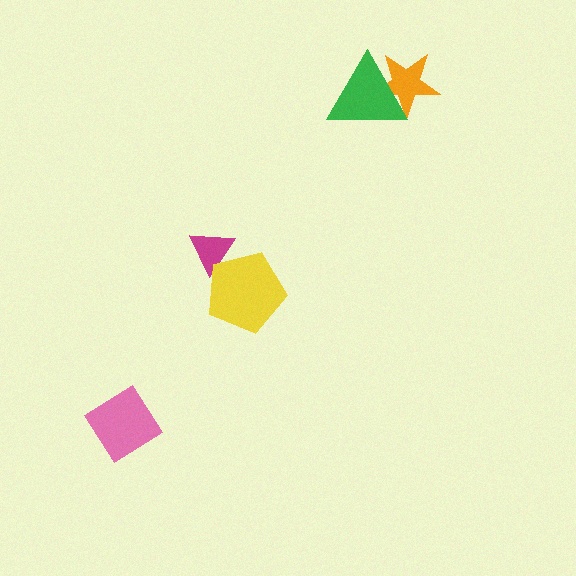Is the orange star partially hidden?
Yes, it is partially covered by another shape.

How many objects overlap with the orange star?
1 object overlaps with the orange star.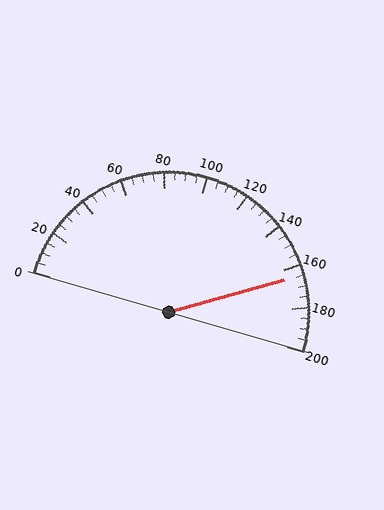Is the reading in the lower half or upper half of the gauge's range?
The reading is in the upper half of the range (0 to 200).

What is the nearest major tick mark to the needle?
The nearest major tick mark is 160.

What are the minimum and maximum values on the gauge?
The gauge ranges from 0 to 200.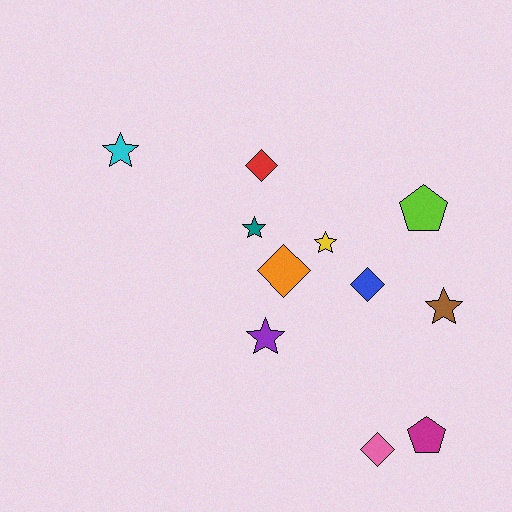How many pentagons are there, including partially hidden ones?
There are 2 pentagons.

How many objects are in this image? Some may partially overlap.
There are 11 objects.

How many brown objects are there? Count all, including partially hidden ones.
There is 1 brown object.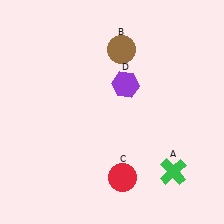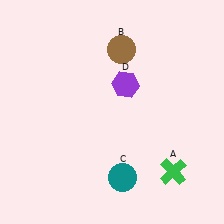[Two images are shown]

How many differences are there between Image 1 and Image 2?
There is 1 difference between the two images.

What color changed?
The circle (C) changed from red in Image 1 to teal in Image 2.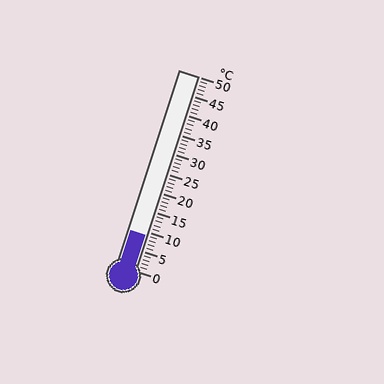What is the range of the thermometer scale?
The thermometer scale ranges from 0°C to 50°C.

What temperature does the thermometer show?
The thermometer shows approximately 9°C.